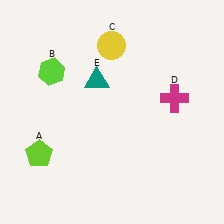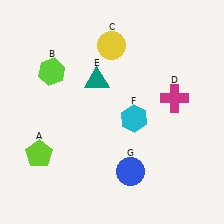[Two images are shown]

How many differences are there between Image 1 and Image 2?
There are 2 differences between the two images.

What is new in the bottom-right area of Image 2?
A blue circle (G) was added in the bottom-right area of Image 2.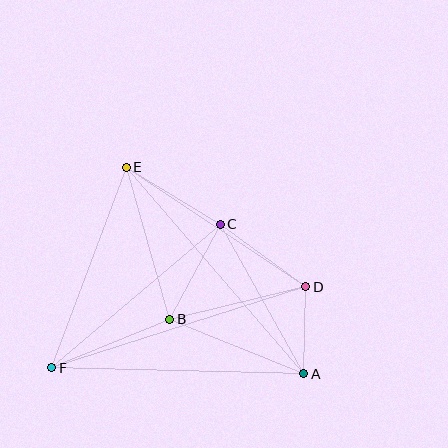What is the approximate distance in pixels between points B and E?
The distance between B and E is approximately 158 pixels.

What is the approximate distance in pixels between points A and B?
The distance between A and B is approximately 145 pixels.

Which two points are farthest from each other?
Points A and E are farthest from each other.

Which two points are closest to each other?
Points A and D are closest to each other.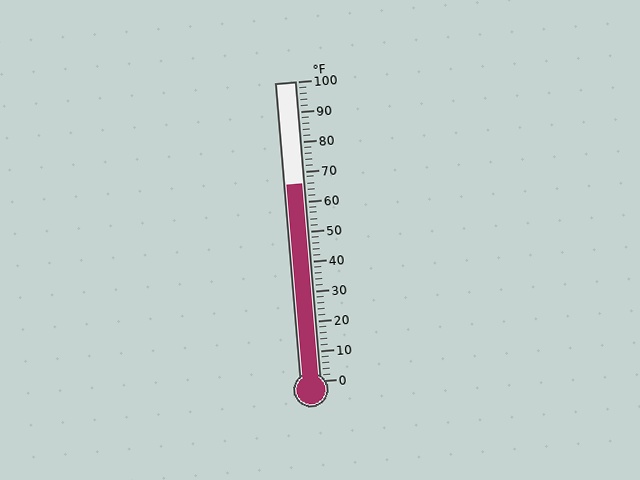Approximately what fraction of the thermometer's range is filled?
The thermometer is filled to approximately 65% of its range.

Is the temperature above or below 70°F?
The temperature is below 70°F.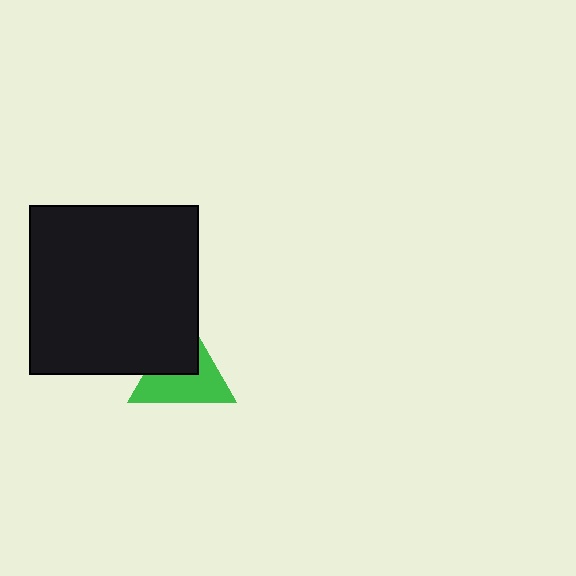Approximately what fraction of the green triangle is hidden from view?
Roughly 42% of the green triangle is hidden behind the black square.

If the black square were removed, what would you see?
You would see the complete green triangle.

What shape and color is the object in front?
The object in front is a black square.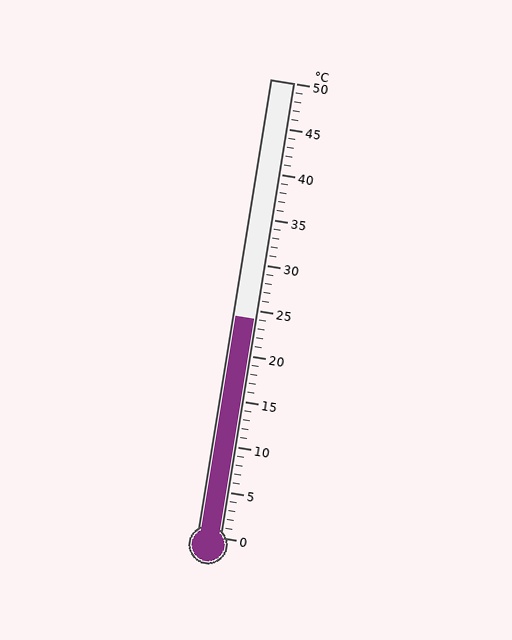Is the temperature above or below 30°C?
The temperature is below 30°C.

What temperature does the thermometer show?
The thermometer shows approximately 24°C.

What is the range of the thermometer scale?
The thermometer scale ranges from 0°C to 50°C.